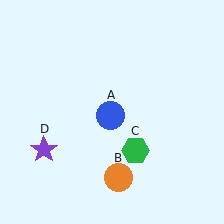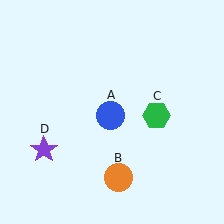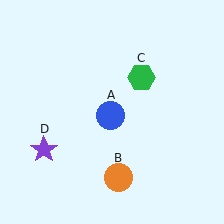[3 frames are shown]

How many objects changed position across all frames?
1 object changed position: green hexagon (object C).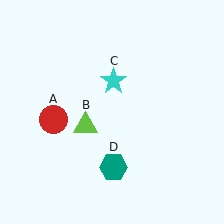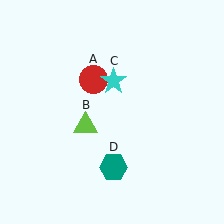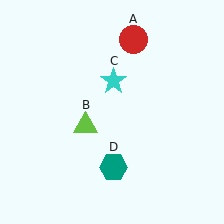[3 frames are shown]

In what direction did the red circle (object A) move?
The red circle (object A) moved up and to the right.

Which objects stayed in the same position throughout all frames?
Lime triangle (object B) and cyan star (object C) and teal hexagon (object D) remained stationary.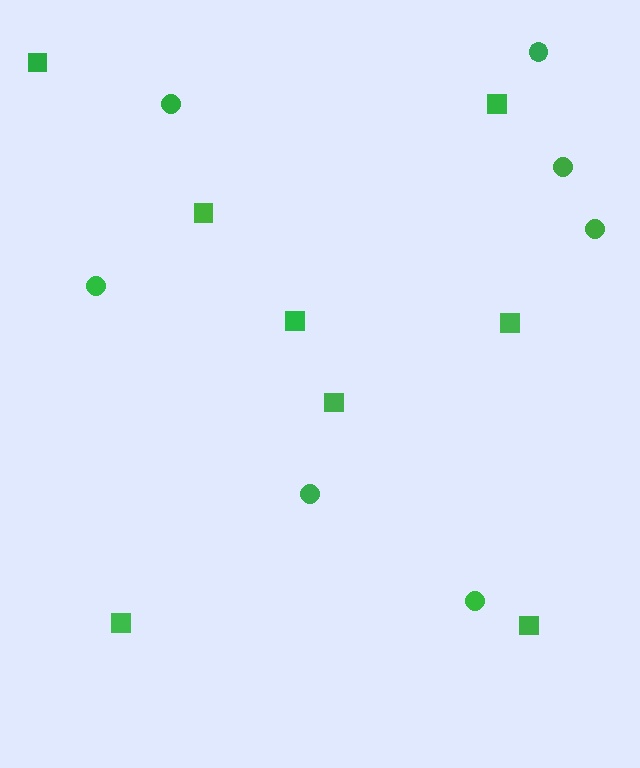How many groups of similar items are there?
There are 2 groups: one group of circles (7) and one group of squares (8).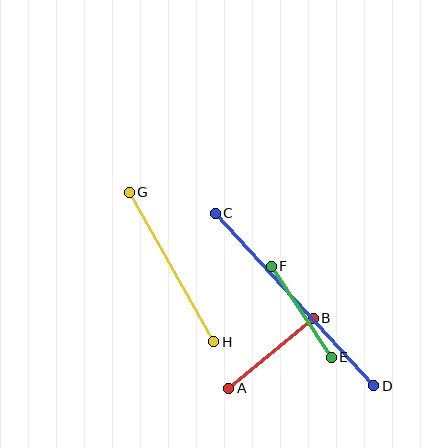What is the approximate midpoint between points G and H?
The midpoint is at approximately (171, 267) pixels.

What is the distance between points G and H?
The distance is approximately 172 pixels.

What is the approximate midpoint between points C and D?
The midpoint is at approximately (294, 299) pixels.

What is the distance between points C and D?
The distance is approximately 234 pixels.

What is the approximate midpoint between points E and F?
The midpoint is at approximately (301, 312) pixels.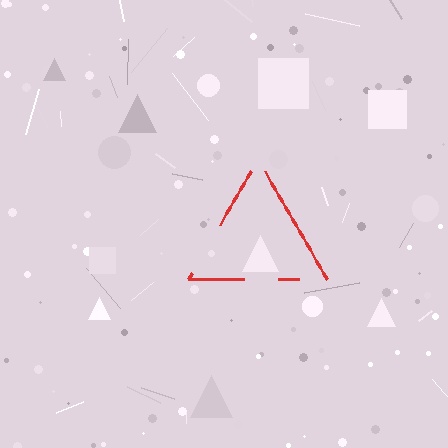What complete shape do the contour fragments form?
The contour fragments form a triangle.